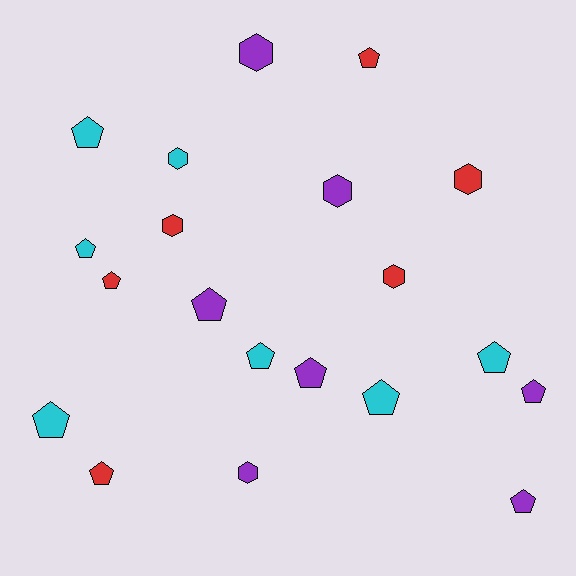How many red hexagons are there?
There are 3 red hexagons.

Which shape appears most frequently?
Pentagon, with 13 objects.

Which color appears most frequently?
Purple, with 7 objects.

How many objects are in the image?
There are 20 objects.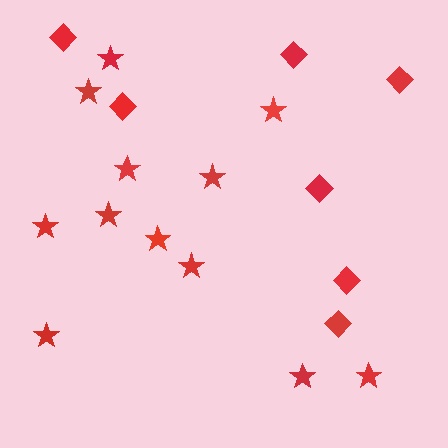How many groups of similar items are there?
There are 2 groups: one group of stars (12) and one group of diamonds (7).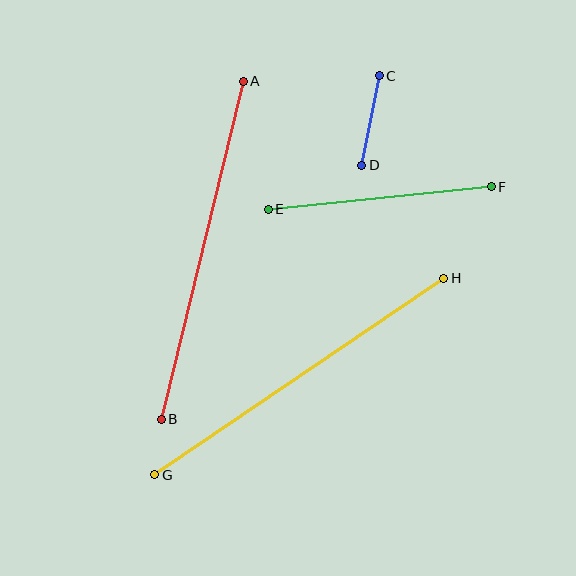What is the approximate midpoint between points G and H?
The midpoint is at approximately (299, 376) pixels.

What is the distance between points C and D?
The distance is approximately 91 pixels.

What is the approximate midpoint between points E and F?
The midpoint is at approximately (380, 198) pixels.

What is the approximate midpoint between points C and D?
The midpoint is at approximately (370, 121) pixels.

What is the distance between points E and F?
The distance is approximately 224 pixels.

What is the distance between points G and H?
The distance is approximately 350 pixels.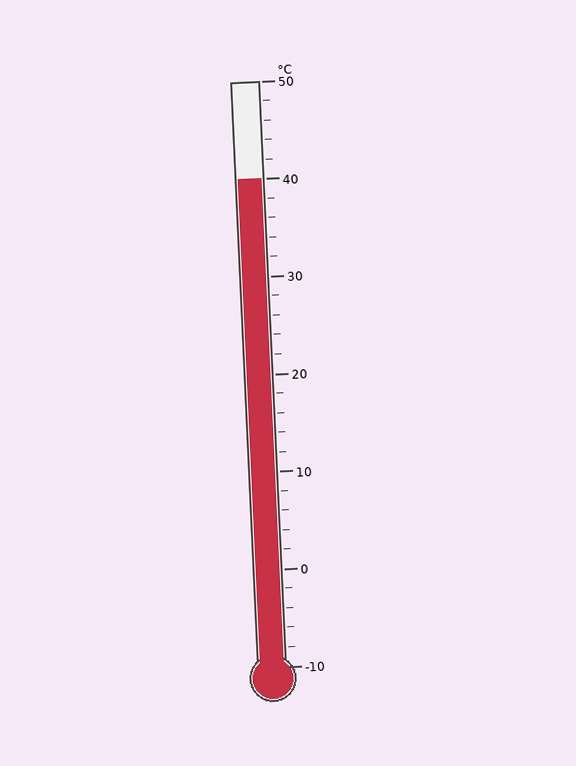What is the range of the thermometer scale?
The thermometer scale ranges from -10°C to 50°C.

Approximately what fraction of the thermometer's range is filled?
The thermometer is filled to approximately 85% of its range.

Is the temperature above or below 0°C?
The temperature is above 0°C.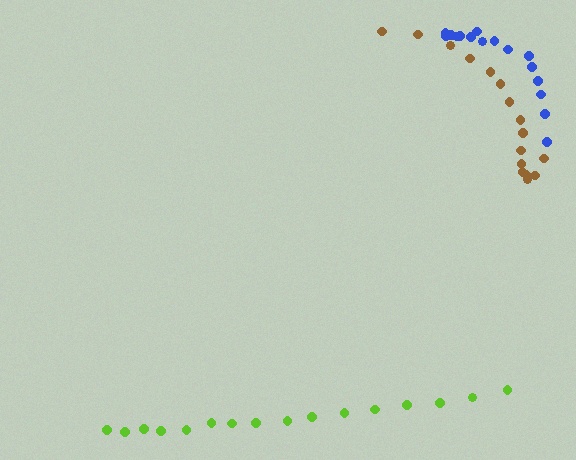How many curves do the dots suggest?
There are 3 distinct paths.